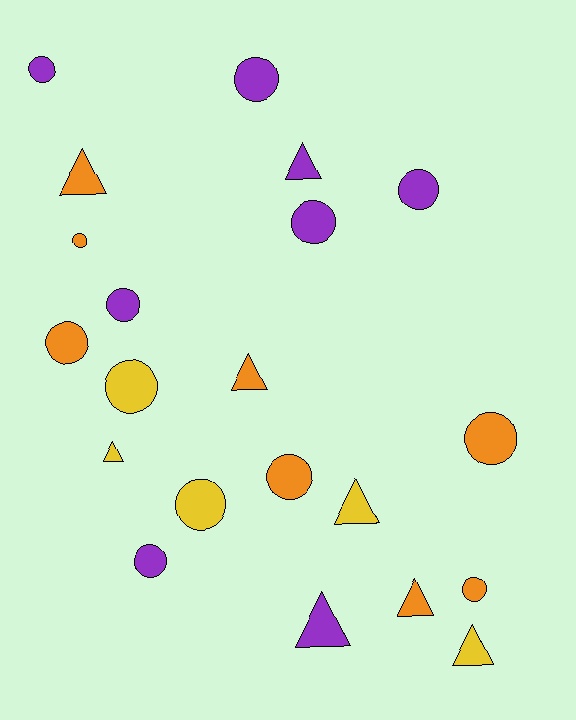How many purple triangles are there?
There are 2 purple triangles.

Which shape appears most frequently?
Circle, with 13 objects.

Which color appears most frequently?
Orange, with 8 objects.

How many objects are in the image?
There are 21 objects.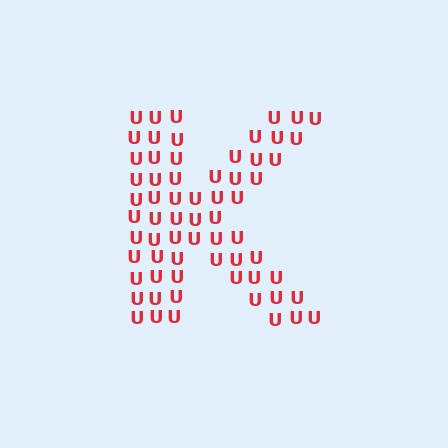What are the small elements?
The small elements are letter U's.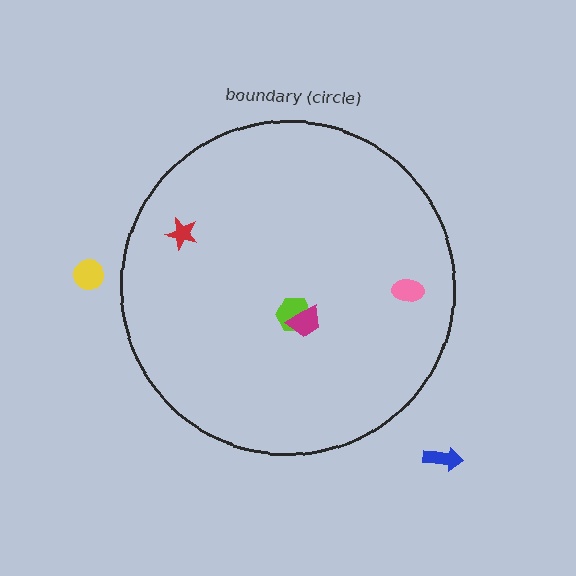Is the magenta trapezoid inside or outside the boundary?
Inside.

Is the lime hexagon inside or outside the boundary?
Inside.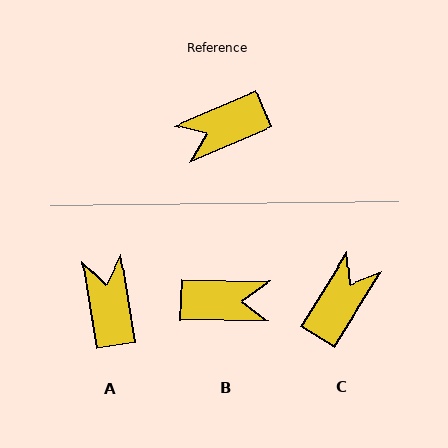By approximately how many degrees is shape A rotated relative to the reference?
Approximately 104 degrees clockwise.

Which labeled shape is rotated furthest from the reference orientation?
B, about 155 degrees away.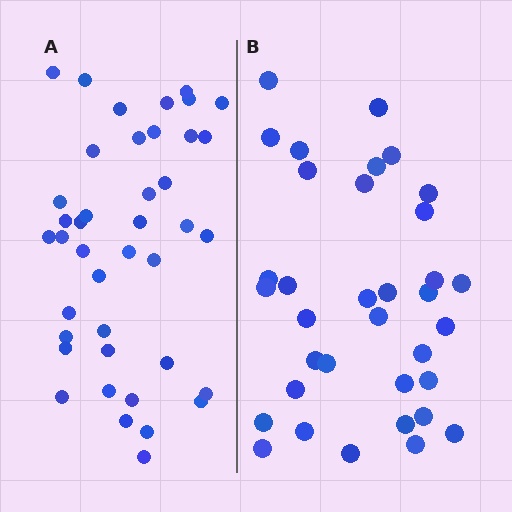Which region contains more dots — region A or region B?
Region A (the left region) has more dots.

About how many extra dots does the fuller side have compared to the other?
Region A has about 6 more dots than region B.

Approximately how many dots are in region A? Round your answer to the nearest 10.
About 40 dots. (The exact count is 41, which rounds to 40.)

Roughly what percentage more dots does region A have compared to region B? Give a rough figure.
About 15% more.